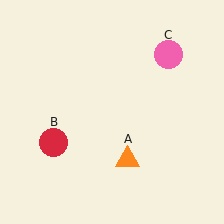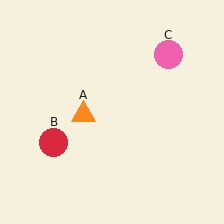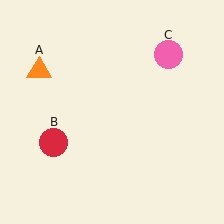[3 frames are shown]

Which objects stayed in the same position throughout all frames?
Red circle (object B) and pink circle (object C) remained stationary.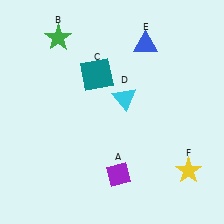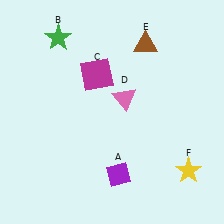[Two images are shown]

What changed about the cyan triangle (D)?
In Image 1, D is cyan. In Image 2, it changed to pink.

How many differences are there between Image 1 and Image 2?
There are 3 differences between the two images.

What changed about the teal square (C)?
In Image 1, C is teal. In Image 2, it changed to magenta.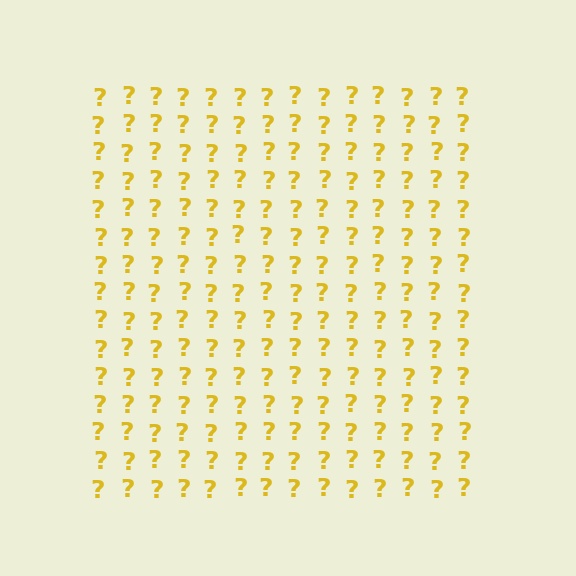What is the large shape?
The large shape is a square.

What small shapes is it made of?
It is made of small question marks.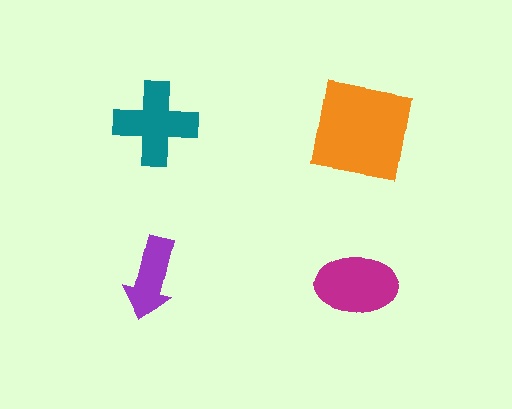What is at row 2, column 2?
A magenta ellipse.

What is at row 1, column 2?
An orange square.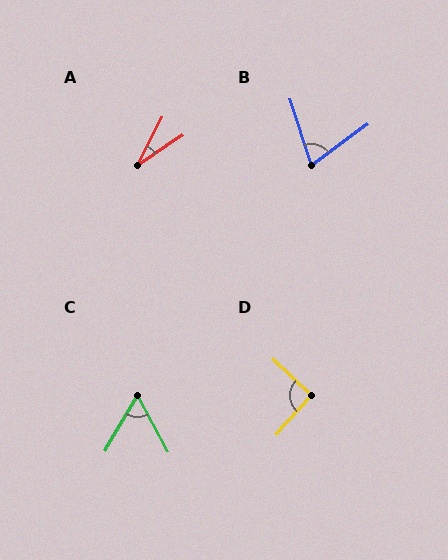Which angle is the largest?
D, at approximately 91 degrees.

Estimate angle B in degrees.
Approximately 71 degrees.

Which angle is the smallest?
A, at approximately 29 degrees.